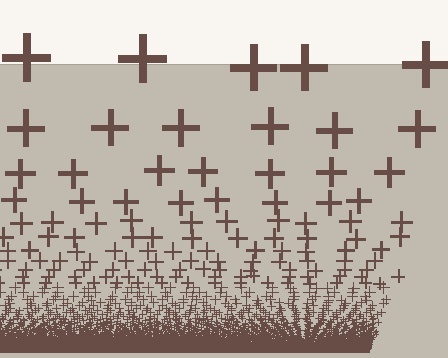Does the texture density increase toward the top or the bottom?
Density increases toward the bottom.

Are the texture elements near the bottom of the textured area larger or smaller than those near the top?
Smaller. The gradient is inverted — elements near the bottom are smaller and denser.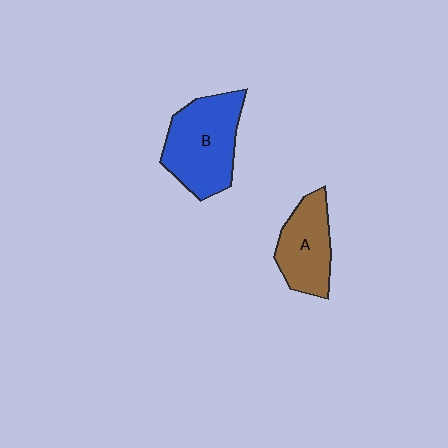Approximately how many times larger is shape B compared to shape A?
Approximately 1.4 times.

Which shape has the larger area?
Shape B (blue).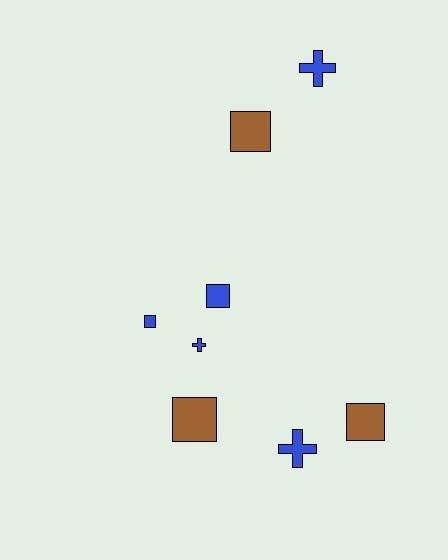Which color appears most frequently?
Blue, with 5 objects.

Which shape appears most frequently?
Square, with 5 objects.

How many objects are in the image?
There are 8 objects.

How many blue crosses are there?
There are 3 blue crosses.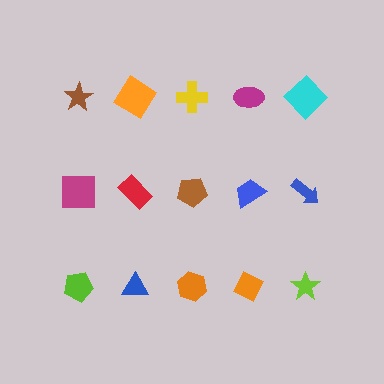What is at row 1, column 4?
A magenta ellipse.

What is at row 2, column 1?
A magenta square.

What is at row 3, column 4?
An orange diamond.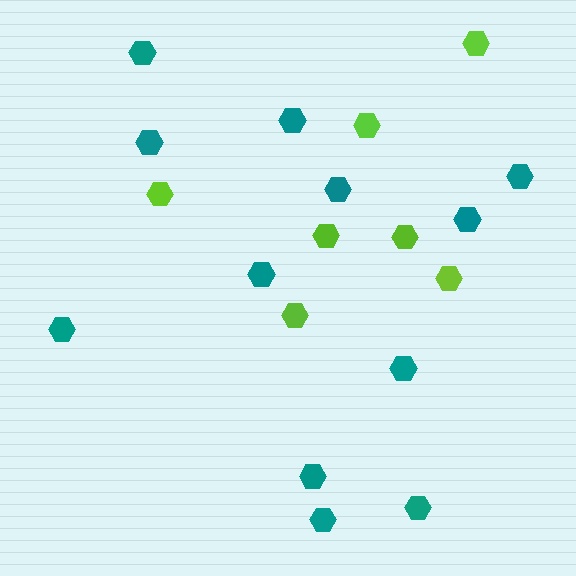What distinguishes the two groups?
There are 2 groups: one group of lime hexagons (7) and one group of teal hexagons (12).